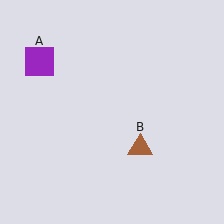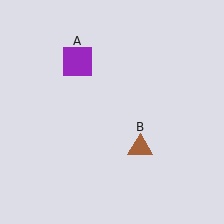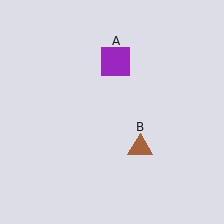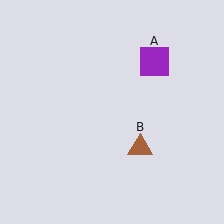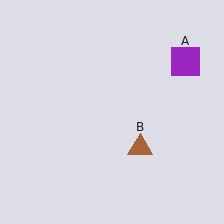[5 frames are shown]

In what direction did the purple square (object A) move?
The purple square (object A) moved right.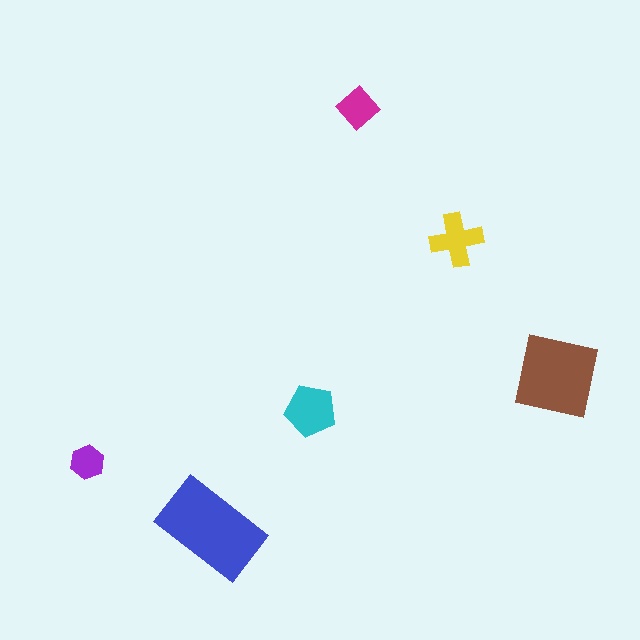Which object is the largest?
The blue rectangle.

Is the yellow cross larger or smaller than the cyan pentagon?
Smaller.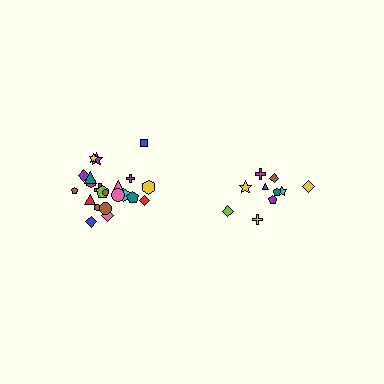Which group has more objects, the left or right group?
The left group.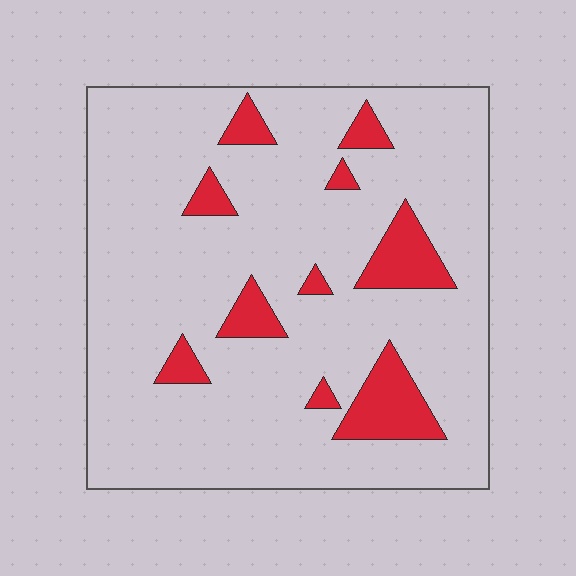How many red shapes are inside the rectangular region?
10.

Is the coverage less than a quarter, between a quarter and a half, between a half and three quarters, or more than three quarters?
Less than a quarter.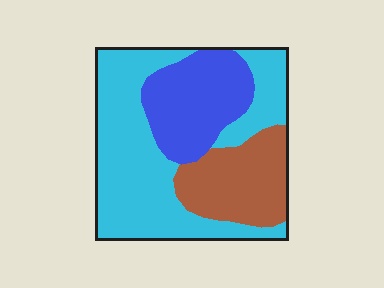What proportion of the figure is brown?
Brown takes up about one quarter (1/4) of the figure.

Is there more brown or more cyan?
Cyan.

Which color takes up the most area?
Cyan, at roughly 55%.